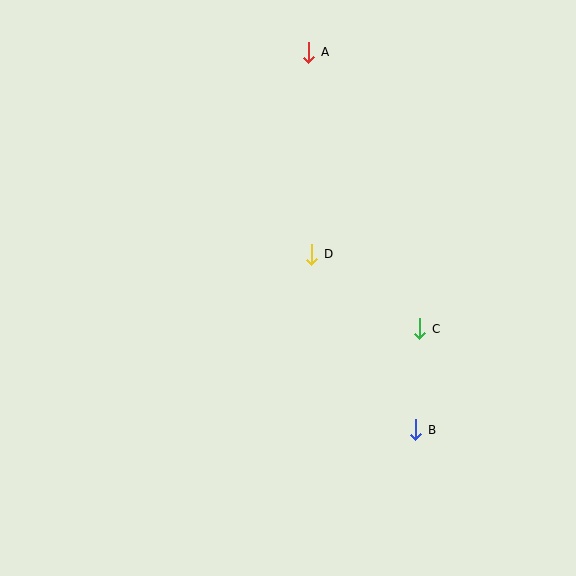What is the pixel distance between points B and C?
The distance between B and C is 101 pixels.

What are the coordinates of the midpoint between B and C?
The midpoint between B and C is at (418, 379).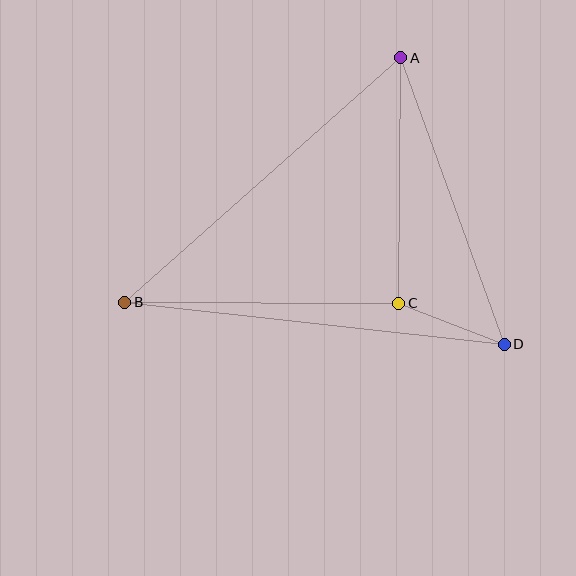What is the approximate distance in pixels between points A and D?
The distance between A and D is approximately 305 pixels.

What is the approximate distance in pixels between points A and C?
The distance between A and C is approximately 245 pixels.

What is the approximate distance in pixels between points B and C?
The distance between B and C is approximately 274 pixels.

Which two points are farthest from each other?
Points B and D are farthest from each other.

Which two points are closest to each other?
Points C and D are closest to each other.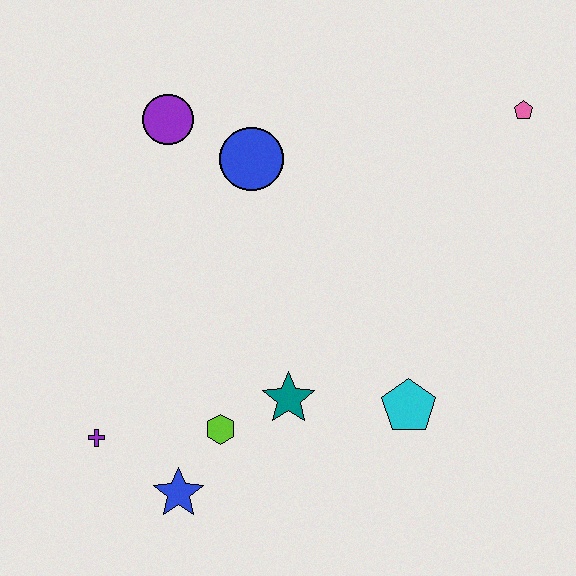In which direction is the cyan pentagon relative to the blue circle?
The cyan pentagon is below the blue circle.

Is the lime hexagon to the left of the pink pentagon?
Yes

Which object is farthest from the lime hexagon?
The pink pentagon is farthest from the lime hexagon.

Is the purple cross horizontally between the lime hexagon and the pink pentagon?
No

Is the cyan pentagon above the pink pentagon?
No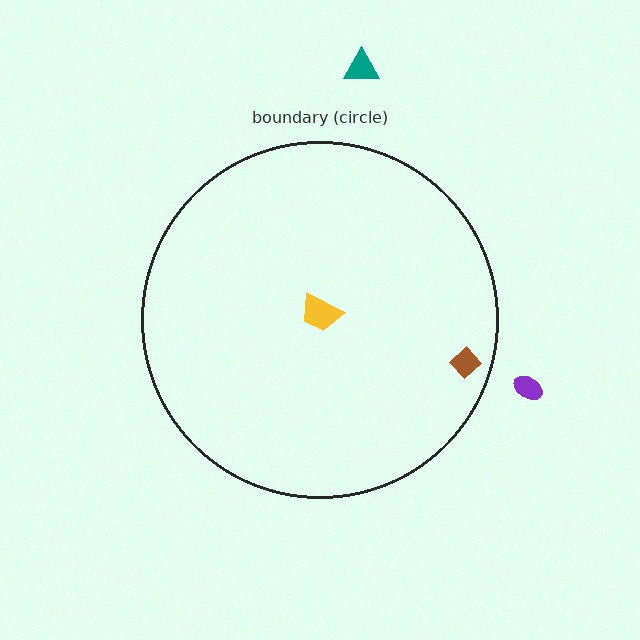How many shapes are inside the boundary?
2 inside, 2 outside.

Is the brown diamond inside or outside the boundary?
Inside.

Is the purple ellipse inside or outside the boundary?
Outside.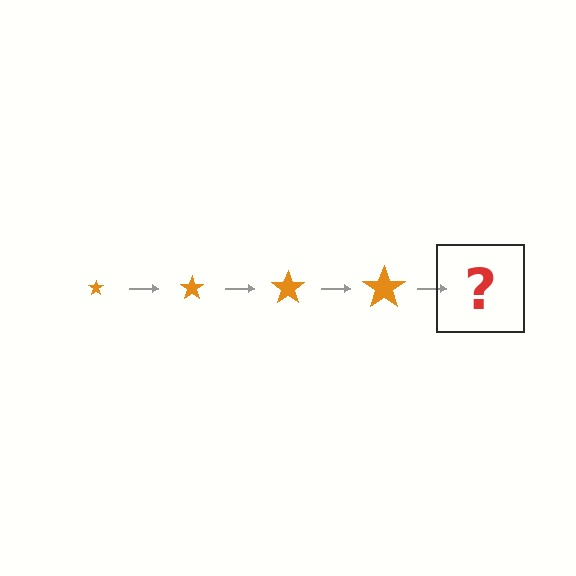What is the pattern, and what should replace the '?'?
The pattern is that the star gets progressively larger each step. The '?' should be an orange star, larger than the previous one.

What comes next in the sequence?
The next element should be an orange star, larger than the previous one.